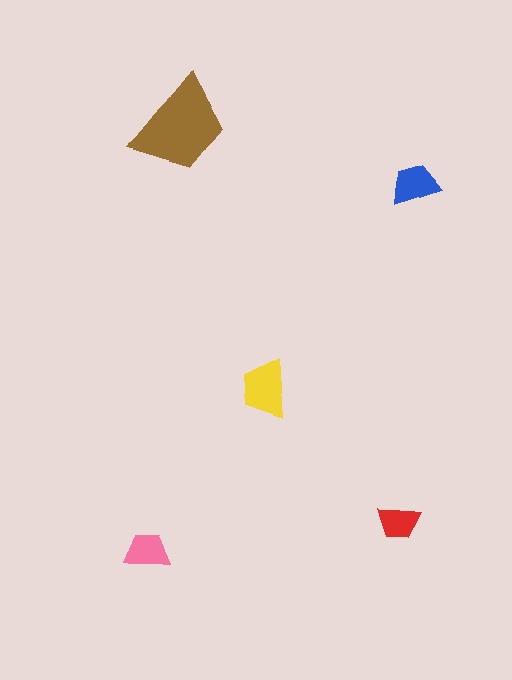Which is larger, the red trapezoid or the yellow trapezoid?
The yellow one.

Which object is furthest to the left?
The pink trapezoid is leftmost.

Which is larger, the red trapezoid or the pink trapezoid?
The pink one.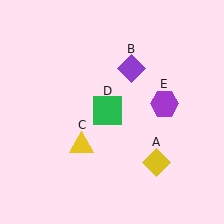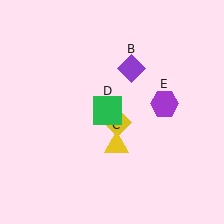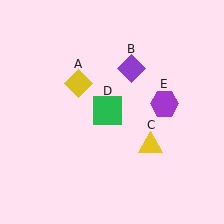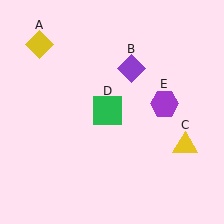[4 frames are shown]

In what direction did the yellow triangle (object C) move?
The yellow triangle (object C) moved right.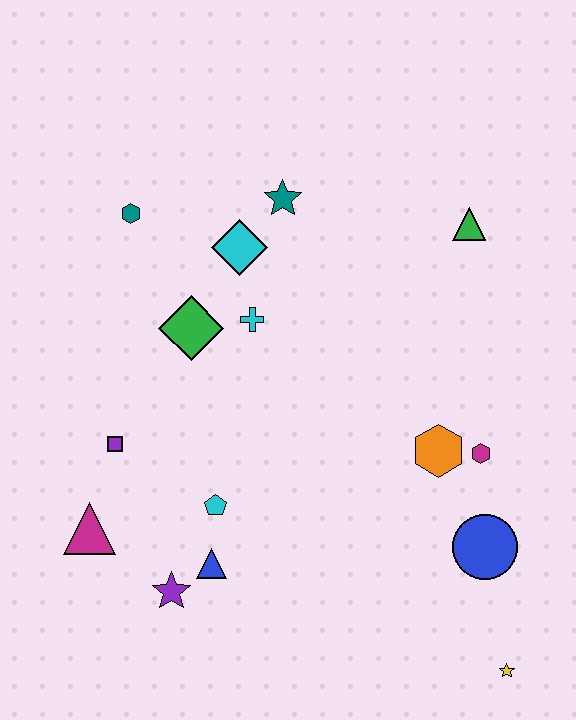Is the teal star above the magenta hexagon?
Yes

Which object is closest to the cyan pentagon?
The blue triangle is closest to the cyan pentagon.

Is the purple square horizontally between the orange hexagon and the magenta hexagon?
No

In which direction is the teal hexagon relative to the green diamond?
The teal hexagon is above the green diamond.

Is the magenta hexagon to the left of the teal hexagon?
No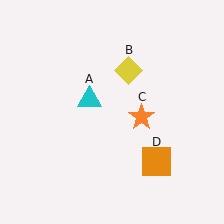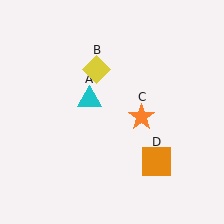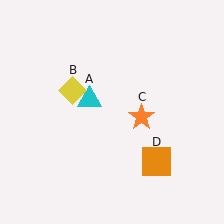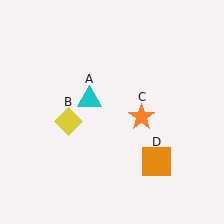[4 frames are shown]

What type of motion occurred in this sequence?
The yellow diamond (object B) rotated counterclockwise around the center of the scene.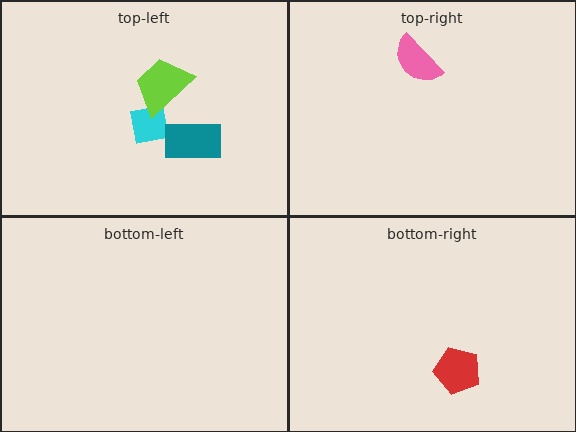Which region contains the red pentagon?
The bottom-right region.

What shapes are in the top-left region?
The cyan square, the teal rectangle, the lime trapezoid.